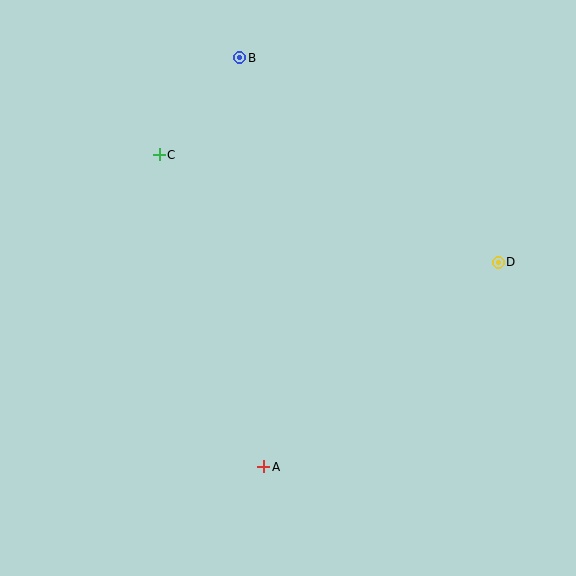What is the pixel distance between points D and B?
The distance between D and B is 330 pixels.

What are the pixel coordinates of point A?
Point A is at (264, 467).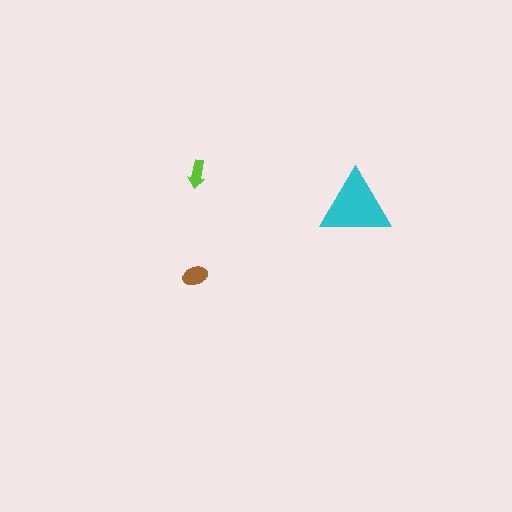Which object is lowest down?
The brown ellipse is bottommost.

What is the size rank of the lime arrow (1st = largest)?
3rd.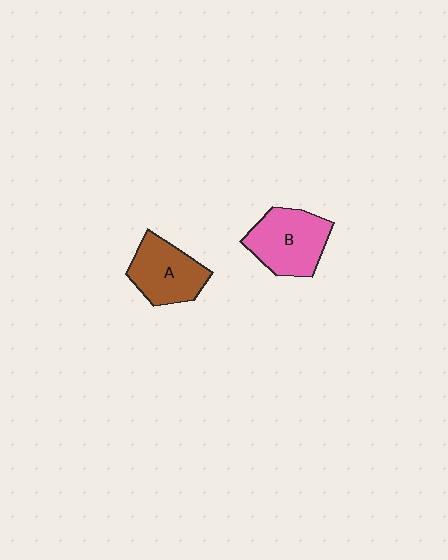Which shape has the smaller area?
Shape A (brown).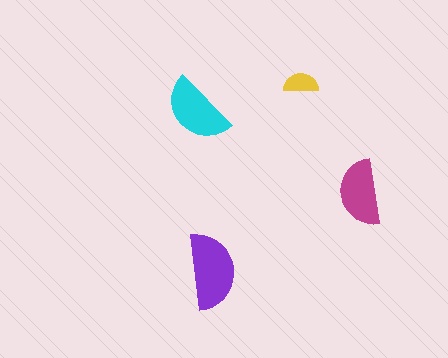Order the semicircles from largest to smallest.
the purple one, the cyan one, the magenta one, the yellow one.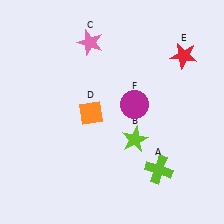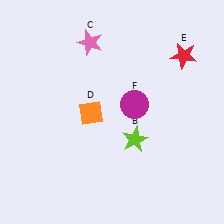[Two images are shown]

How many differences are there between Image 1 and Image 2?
There is 1 difference between the two images.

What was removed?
The lime cross (A) was removed in Image 2.